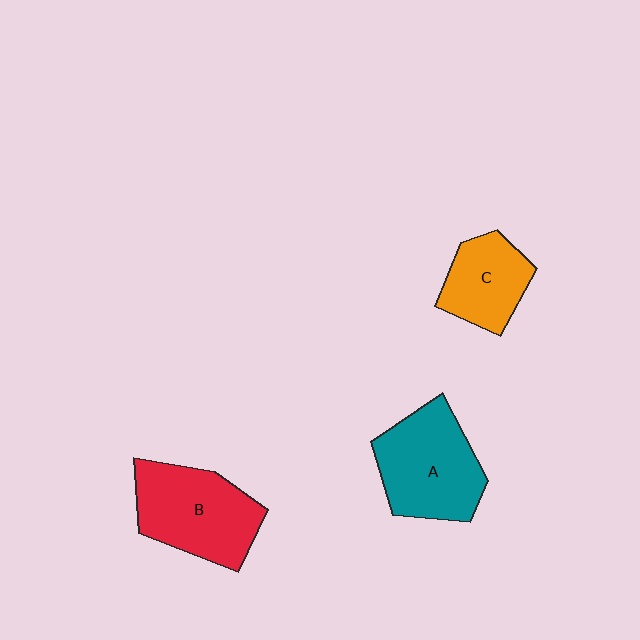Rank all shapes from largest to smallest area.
From largest to smallest: B (red), A (teal), C (orange).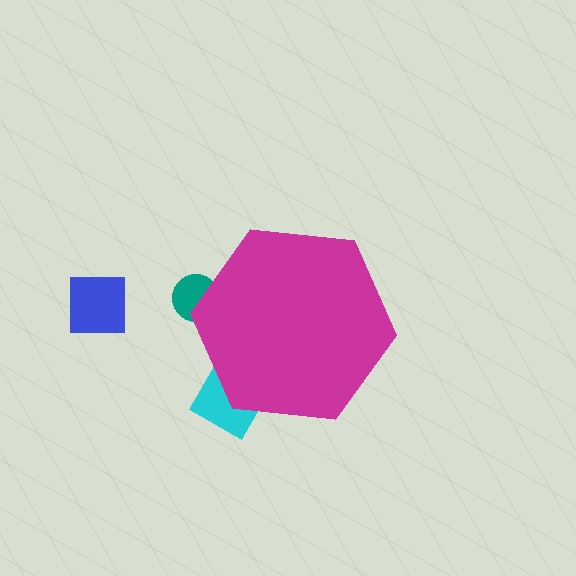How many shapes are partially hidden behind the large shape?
2 shapes are partially hidden.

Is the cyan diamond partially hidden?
Yes, the cyan diamond is partially hidden behind the magenta hexagon.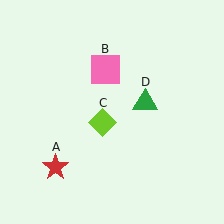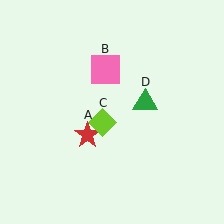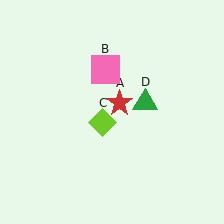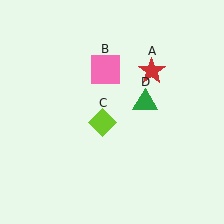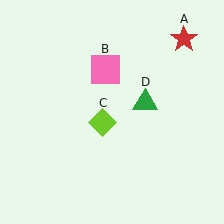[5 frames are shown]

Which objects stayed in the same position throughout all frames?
Pink square (object B) and lime diamond (object C) and green triangle (object D) remained stationary.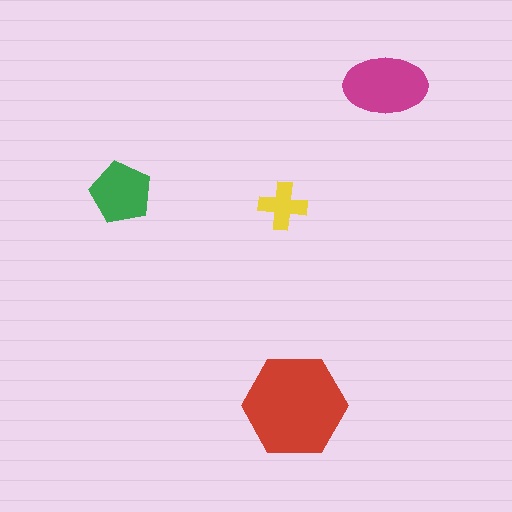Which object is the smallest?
The yellow cross.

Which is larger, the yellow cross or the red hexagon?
The red hexagon.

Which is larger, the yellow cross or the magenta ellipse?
The magenta ellipse.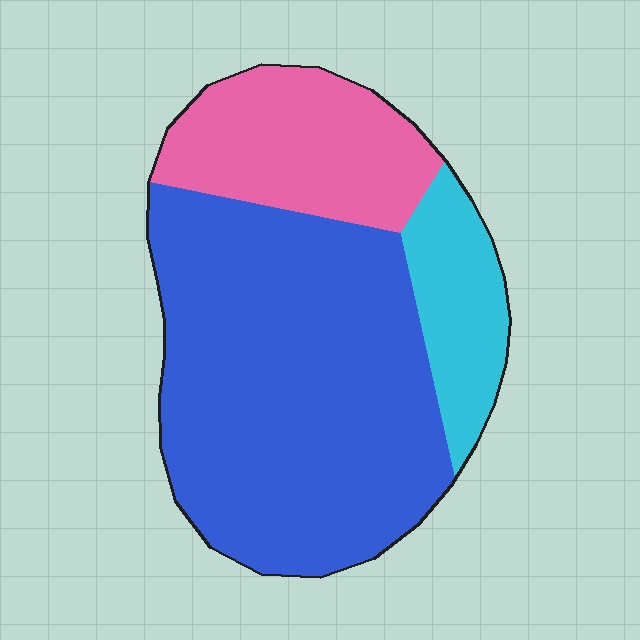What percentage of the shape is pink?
Pink covers around 25% of the shape.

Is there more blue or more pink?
Blue.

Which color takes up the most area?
Blue, at roughly 65%.